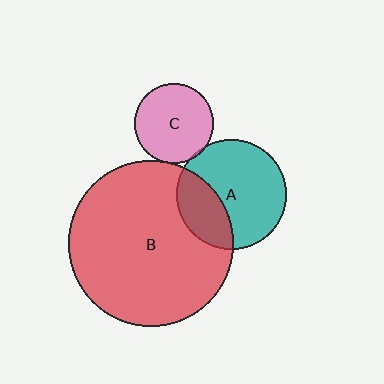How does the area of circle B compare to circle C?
Approximately 4.3 times.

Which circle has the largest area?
Circle B (red).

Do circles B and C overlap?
Yes.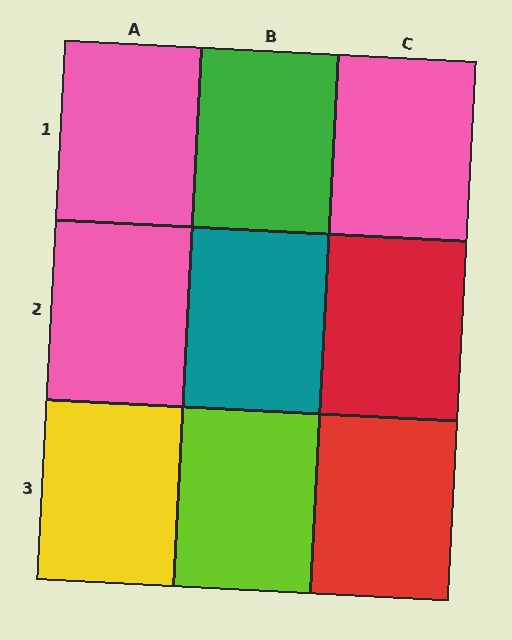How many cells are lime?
1 cell is lime.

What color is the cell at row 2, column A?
Pink.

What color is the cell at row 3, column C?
Red.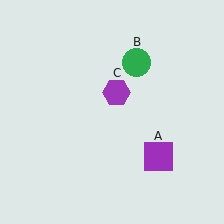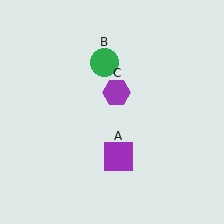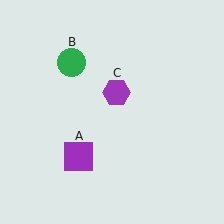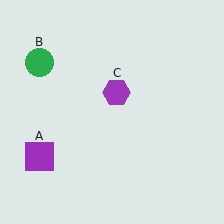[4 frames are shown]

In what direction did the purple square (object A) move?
The purple square (object A) moved left.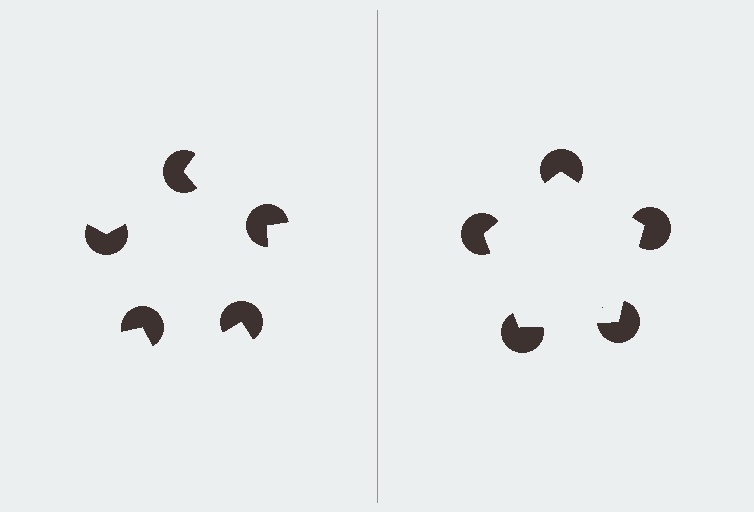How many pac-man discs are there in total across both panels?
10 — 5 on each side.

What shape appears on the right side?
An illusory pentagon.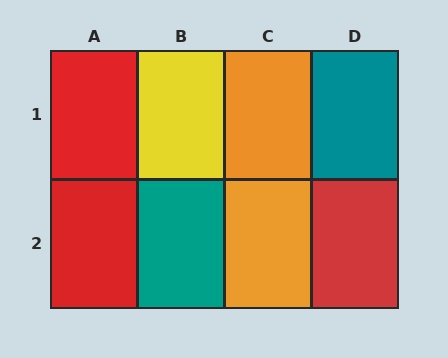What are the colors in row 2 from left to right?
Red, teal, orange, red.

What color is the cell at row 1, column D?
Teal.